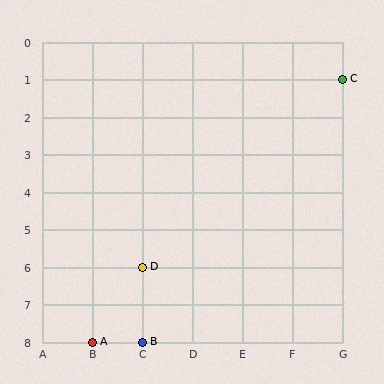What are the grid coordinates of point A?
Point A is at grid coordinates (B, 8).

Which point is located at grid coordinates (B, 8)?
Point A is at (B, 8).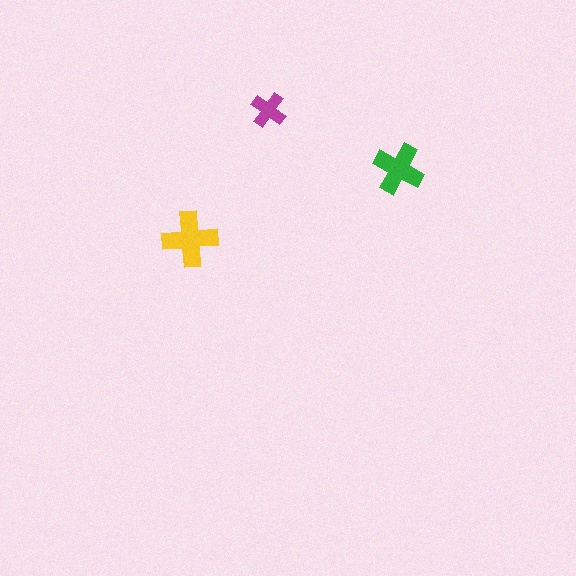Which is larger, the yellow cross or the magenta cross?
The yellow one.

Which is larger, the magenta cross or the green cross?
The green one.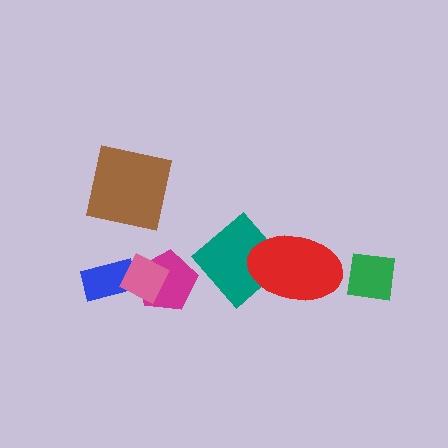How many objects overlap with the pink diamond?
2 objects overlap with the pink diamond.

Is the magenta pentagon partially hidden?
Yes, it is partially covered by another shape.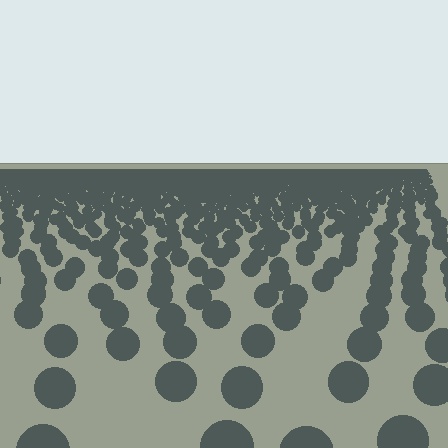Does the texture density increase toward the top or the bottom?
Density increases toward the top.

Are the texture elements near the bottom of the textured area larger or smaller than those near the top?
Larger. Near the bottom, elements are closer to the viewer and appear at a bigger on-screen size.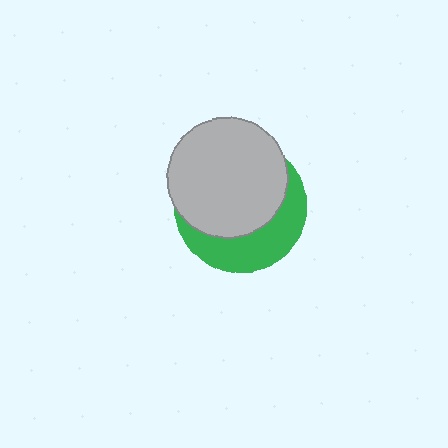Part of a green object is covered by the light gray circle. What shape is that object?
It is a circle.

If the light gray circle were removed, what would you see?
You would see the complete green circle.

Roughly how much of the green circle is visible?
A small part of it is visible (roughly 37%).